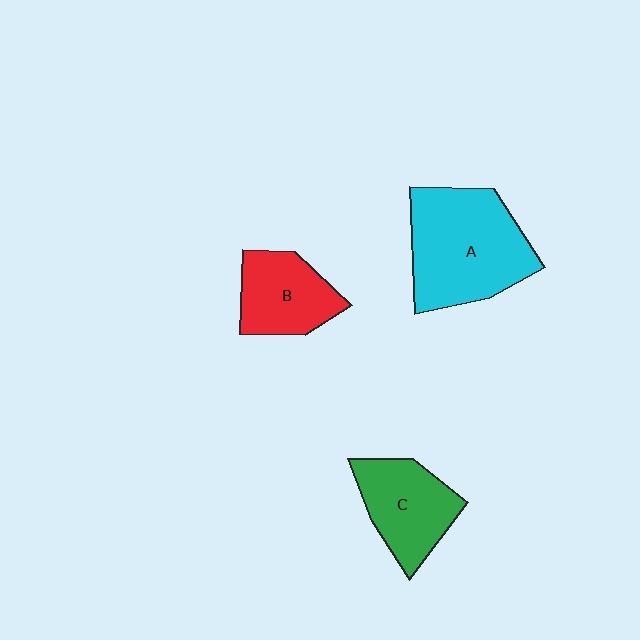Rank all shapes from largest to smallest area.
From largest to smallest: A (cyan), C (green), B (red).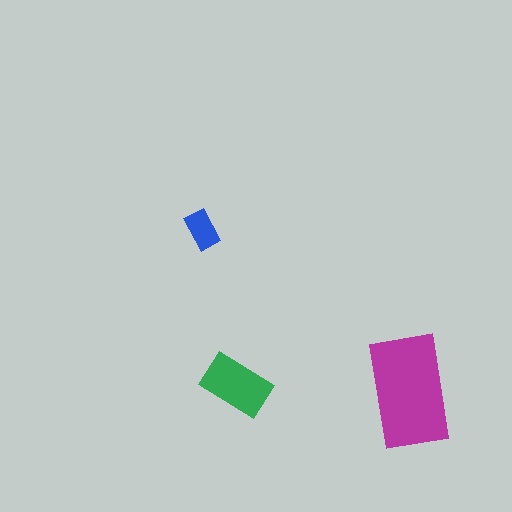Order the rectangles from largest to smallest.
the magenta one, the green one, the blue one.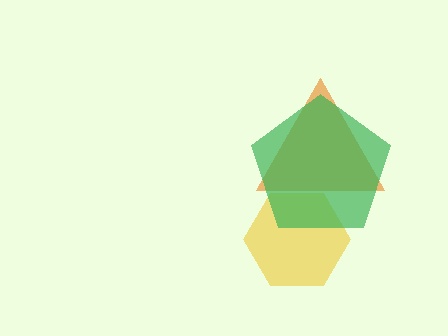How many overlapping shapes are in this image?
There are 3 overlapping shapes in the image.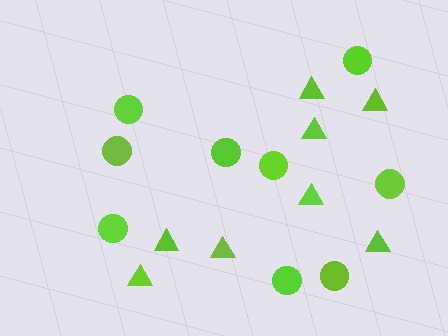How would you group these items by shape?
There are 2 groups: one group of circles (9) and one group of triangles (8).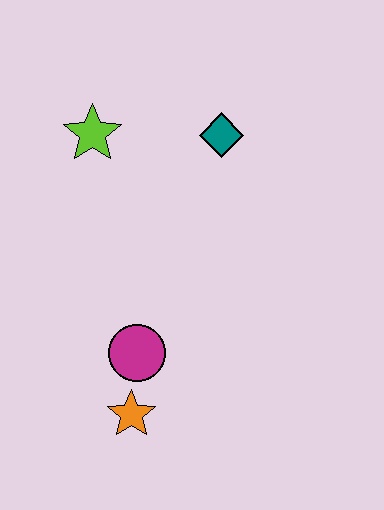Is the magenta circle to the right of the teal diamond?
No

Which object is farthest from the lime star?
The orange star is farthest from the lime star.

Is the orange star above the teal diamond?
No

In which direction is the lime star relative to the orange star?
The lime star is above the orange star.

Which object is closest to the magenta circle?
The orange star is closest to the magenta circle.